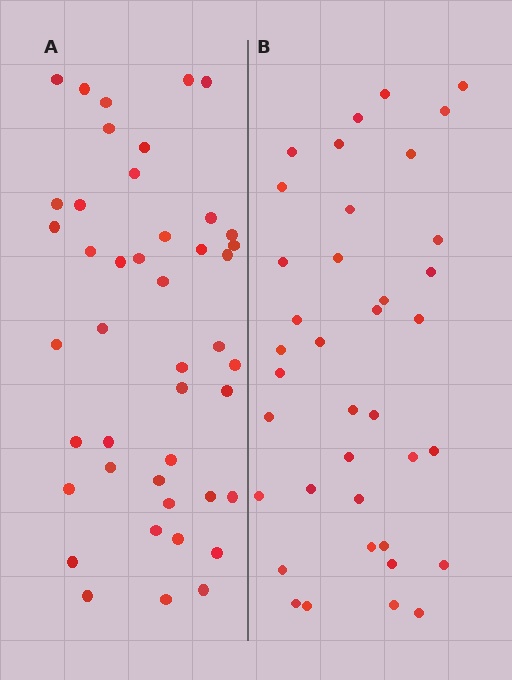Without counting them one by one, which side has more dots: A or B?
Region A (the left region) has more dots.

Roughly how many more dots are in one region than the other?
Region A has about 6 more dots than region B.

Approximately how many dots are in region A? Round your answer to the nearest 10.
About 40 dots. (The exact count is 44, which rounds to 40.)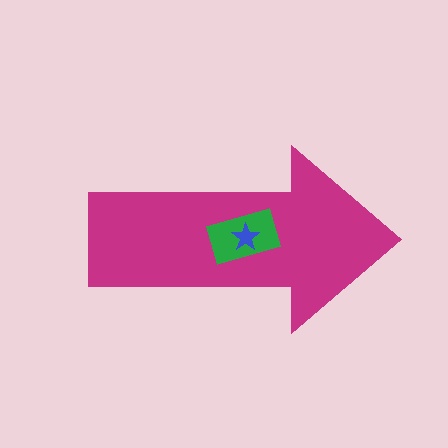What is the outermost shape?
The magenta arrow.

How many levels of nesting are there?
3.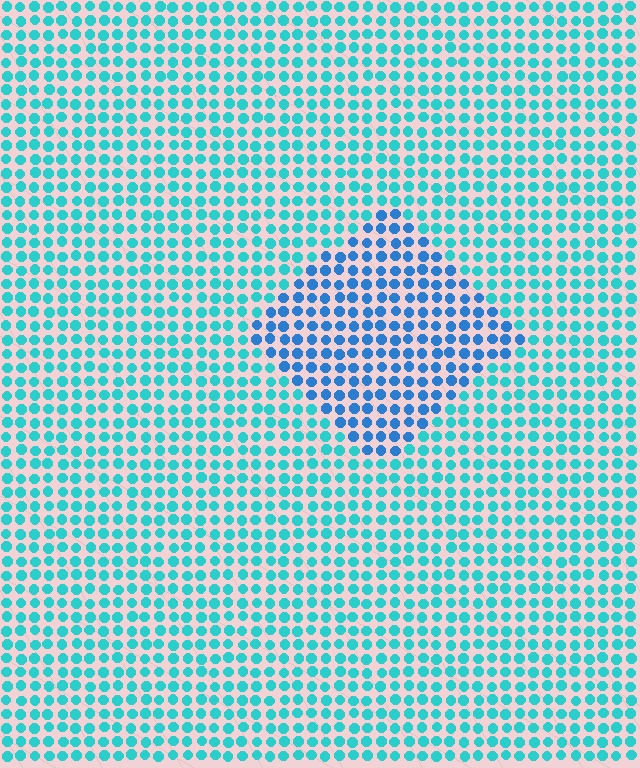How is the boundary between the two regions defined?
The boundary is defined purely by a slight shift in hue (about 31 degrees). Spacing, size, and orientation are identical on both sides.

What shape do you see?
I see a diamond.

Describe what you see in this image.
The image is filled with small cyan elements in a uniform arrangement. A diamond-shaped region is visible where the elements are tinted to a slightly different hue, forming a subtle color boundary.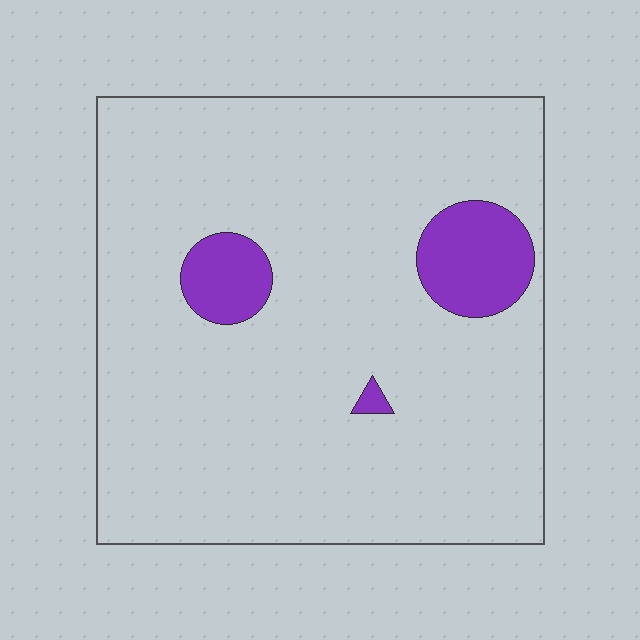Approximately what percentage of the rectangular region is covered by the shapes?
Approximately 10%.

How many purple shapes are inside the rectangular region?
3.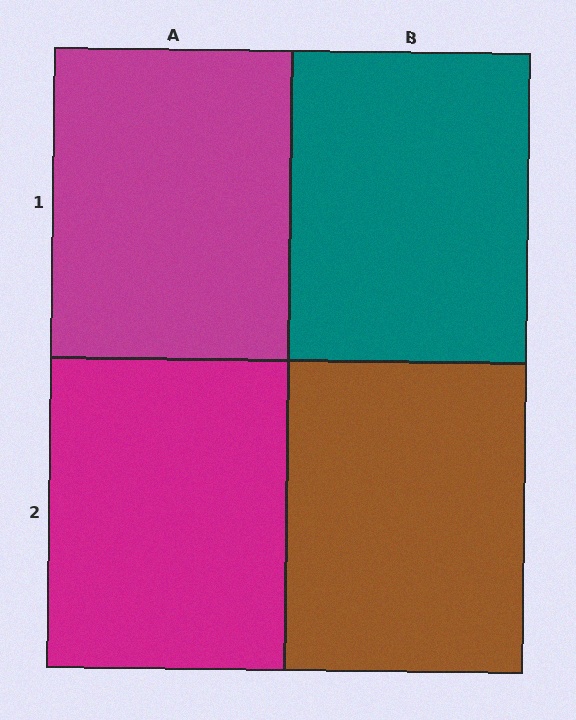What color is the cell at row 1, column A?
Magenta.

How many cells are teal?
1 cell is teal.